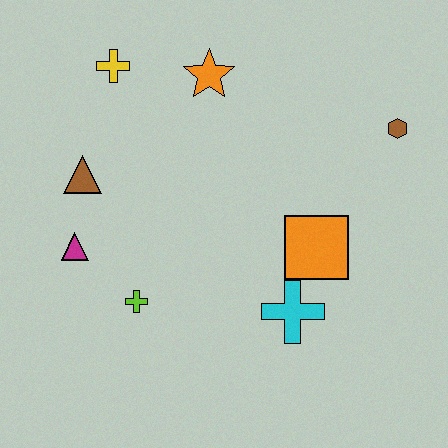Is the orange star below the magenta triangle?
No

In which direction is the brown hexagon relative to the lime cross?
The brown hexagon is to the right of the lime cross.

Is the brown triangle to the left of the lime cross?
Yes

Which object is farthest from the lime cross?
The brown hexagon is farthest from the lime cross.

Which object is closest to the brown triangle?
The magenta triangle is closest to the brown triangle.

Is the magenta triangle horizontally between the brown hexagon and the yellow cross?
No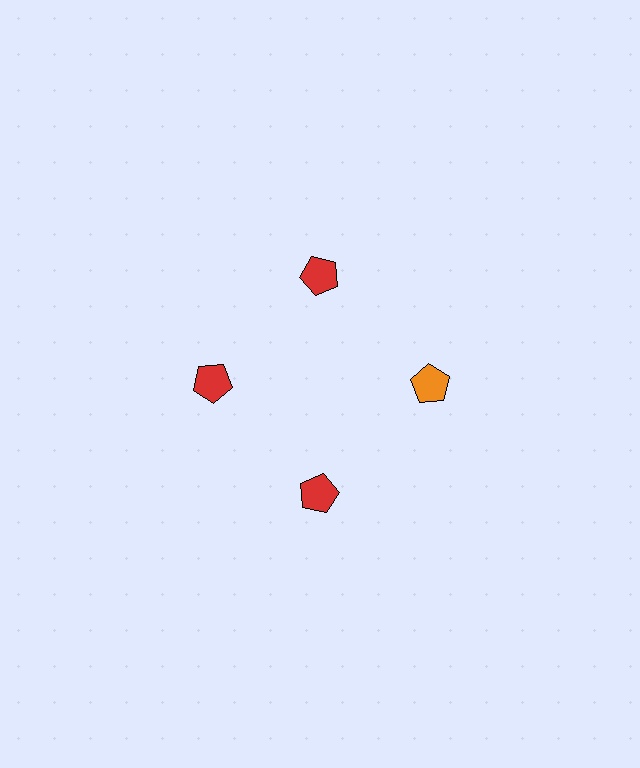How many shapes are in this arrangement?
There are 4 shapes arranged in a ring pattern.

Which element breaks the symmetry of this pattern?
The orange pentagon at roughly the 3 o'clock position breaks the symmetry. All other shapes are red pentagons.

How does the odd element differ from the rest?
It has a different color: orange instead of red.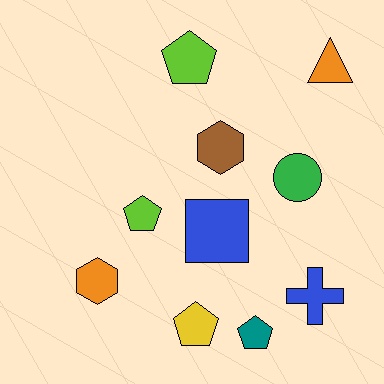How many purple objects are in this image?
There are no purple objects.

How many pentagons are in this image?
There are 4 pentagons.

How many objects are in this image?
There are 10 objects.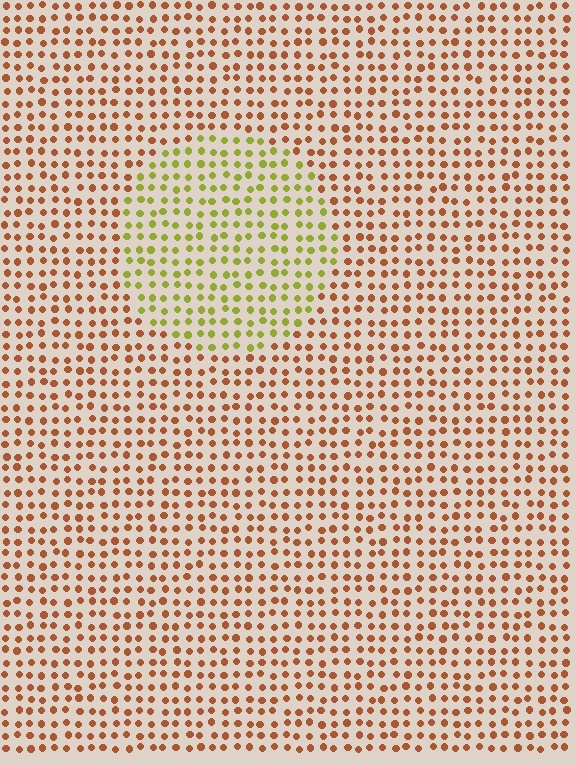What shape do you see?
I see a circle.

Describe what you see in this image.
The image is filled with small brown elements in a uniform arrangement. A circle-shaped region is visible where the elements are tinted to a slightly different hue, forming a subtle color boundary.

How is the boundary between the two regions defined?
The boundary is defined purely by a slight shift in hue (about 54 degrees). Spacing, size, and orientation are identical on both sides.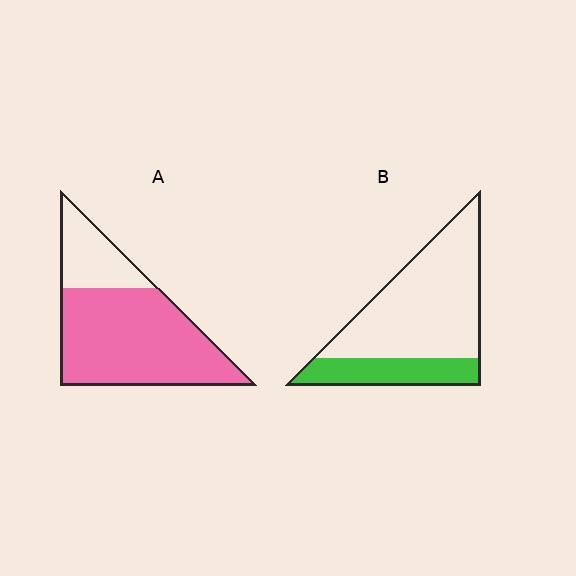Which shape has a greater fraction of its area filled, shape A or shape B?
Shape A.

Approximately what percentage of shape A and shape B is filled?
A is approximately 75% and B is approximately 25%.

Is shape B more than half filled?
No.